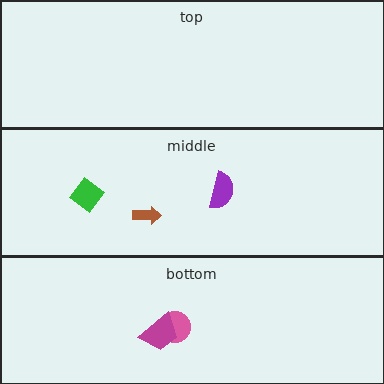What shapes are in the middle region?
The brown arrow, the green diamond, the purple semicircle.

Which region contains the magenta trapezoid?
The bottom region.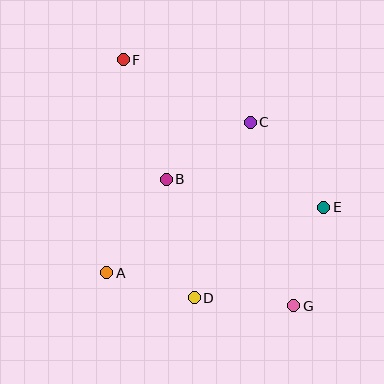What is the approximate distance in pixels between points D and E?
The distance between D and E is approximately 158 pixels.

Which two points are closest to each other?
Points A and D are closest to each other.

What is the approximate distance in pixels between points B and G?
The distance between B and G is approximately 180 pixels.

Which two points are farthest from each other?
Points F and G are farthest from each other.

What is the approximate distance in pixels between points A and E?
The distance between A and E is approximately 226 pixels.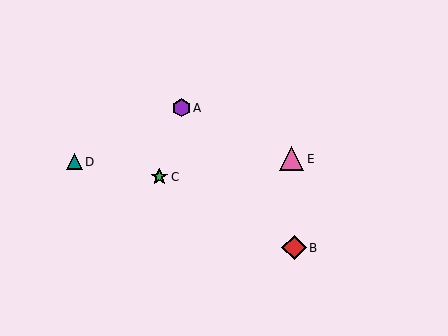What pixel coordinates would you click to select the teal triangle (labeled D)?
Click at (74, 162) to select the teal triangle D.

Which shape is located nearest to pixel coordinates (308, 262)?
The red diamond (labeled B) at (294, 248) is nearest to that location.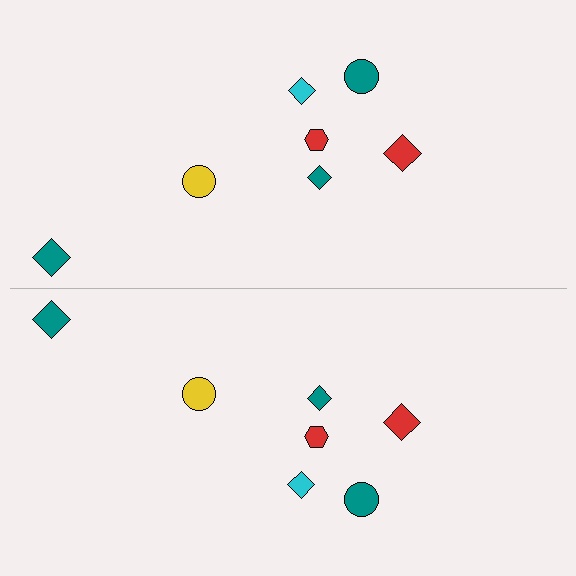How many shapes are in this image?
There are 14 shapes in this image.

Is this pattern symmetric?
Yes, this pattern has bilateral (reflection) symmetry.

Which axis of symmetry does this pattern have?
The pattern has a horizontal axis of symmetry running through the center of the image.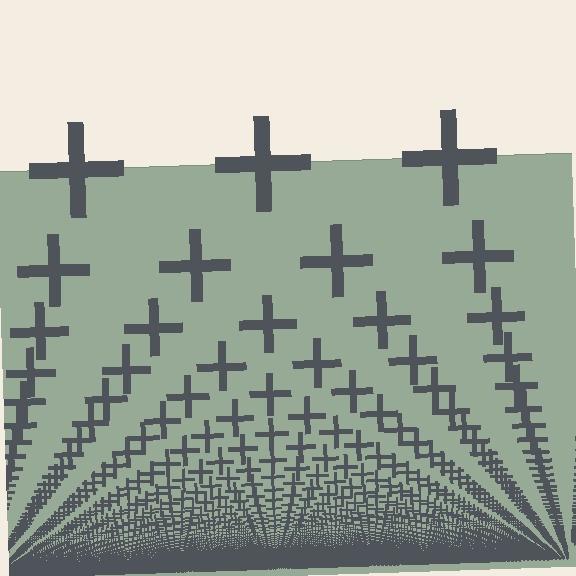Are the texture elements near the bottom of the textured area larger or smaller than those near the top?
Smaller. The gradient is inverted — elements near the bottom are smaller and denser.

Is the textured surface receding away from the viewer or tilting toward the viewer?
The surface appears to tilt toward the viewer. Texture elements get larger and sparser toward the top.